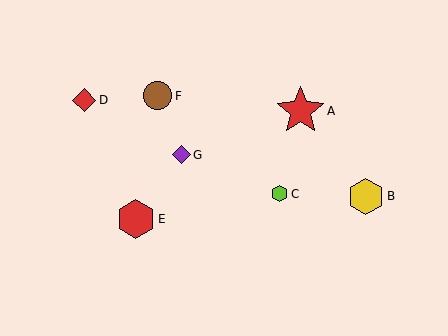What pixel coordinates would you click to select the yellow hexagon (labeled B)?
Click at (366, 196) to select the yellow hexagon B.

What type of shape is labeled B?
Shape B is a yellow hexagon.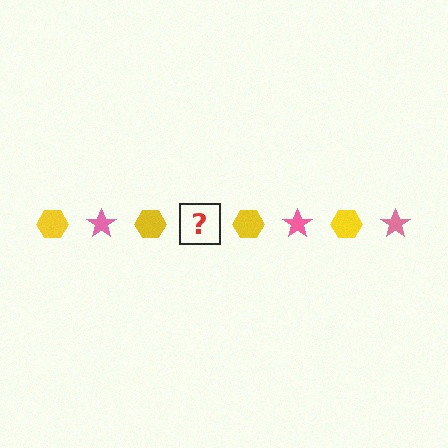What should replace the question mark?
The question mark should be replaced with a pink star.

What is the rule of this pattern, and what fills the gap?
The rule is that the pattern alternates between yellow hexagon and pink star. The gap should be filled with a pink star.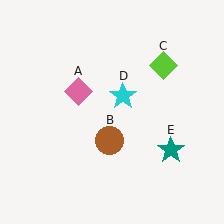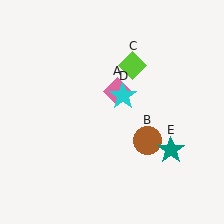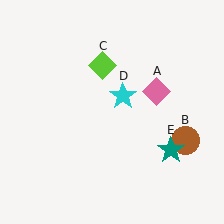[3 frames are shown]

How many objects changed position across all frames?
3 objects changed position: pink diamond (object A), brown circle (object B), lime diamond (object C).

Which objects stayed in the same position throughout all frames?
Cyan star (object D) and teal star (object E) remained stationary.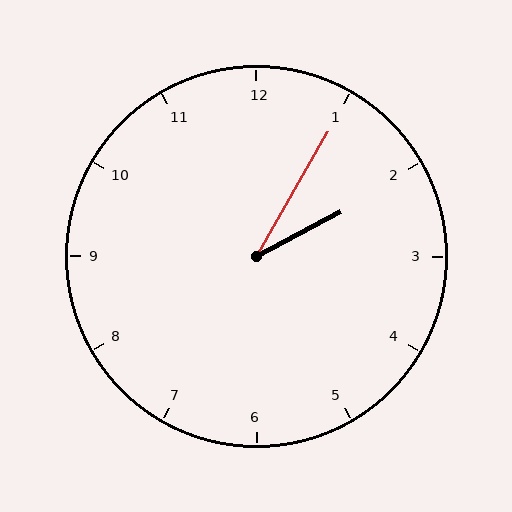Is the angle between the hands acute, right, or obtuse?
It is acute.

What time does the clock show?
2:05.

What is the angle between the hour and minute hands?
Approximately 32 degrees.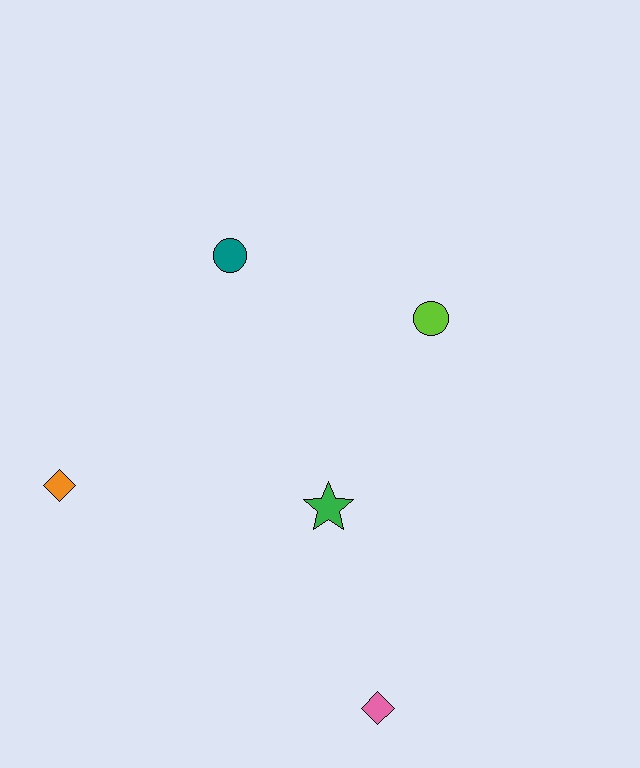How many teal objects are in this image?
There is 1 teal object.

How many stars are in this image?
There is 1 star.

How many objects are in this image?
There are 5 objects.